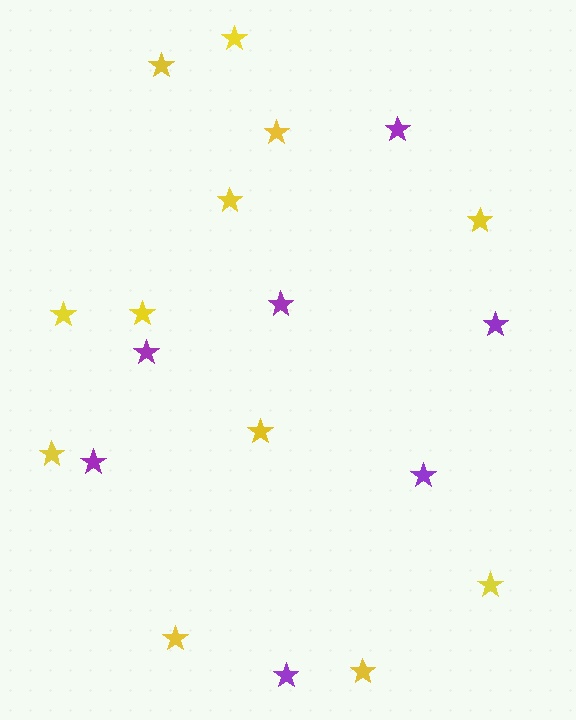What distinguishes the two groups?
There are 2 groups: one group of yellow stars (12) and one group of purple stars (7).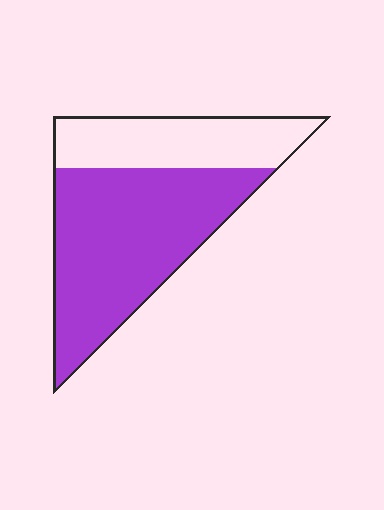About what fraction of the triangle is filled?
About two thirds (2/3).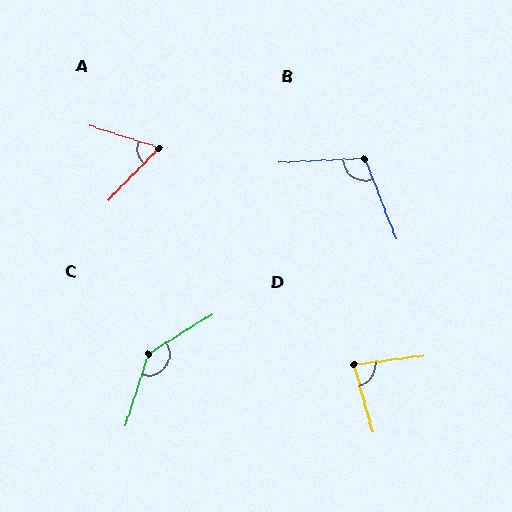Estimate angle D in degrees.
Approximately 81 degrees.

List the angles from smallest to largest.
A (64°), D (81°), B (109°), C (139°).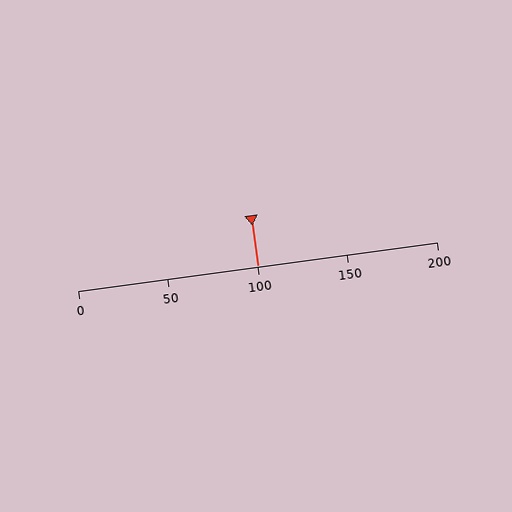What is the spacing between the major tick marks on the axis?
The major ticks are spaced 50 apart.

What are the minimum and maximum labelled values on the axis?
The axis runs from 0 to 200.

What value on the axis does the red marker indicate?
The marker indicates approximately 100.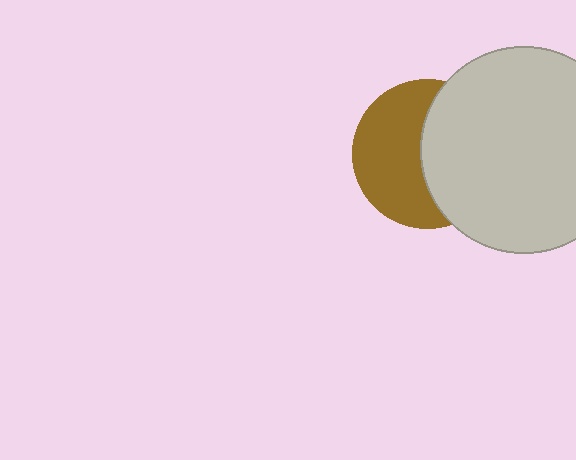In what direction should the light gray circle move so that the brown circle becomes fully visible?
The light gray circle should move right. That is the shortest direction to clear the overlap and leave the brown circle fully visible.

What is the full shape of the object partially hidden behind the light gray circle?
The partially hidden object is a brown circle.